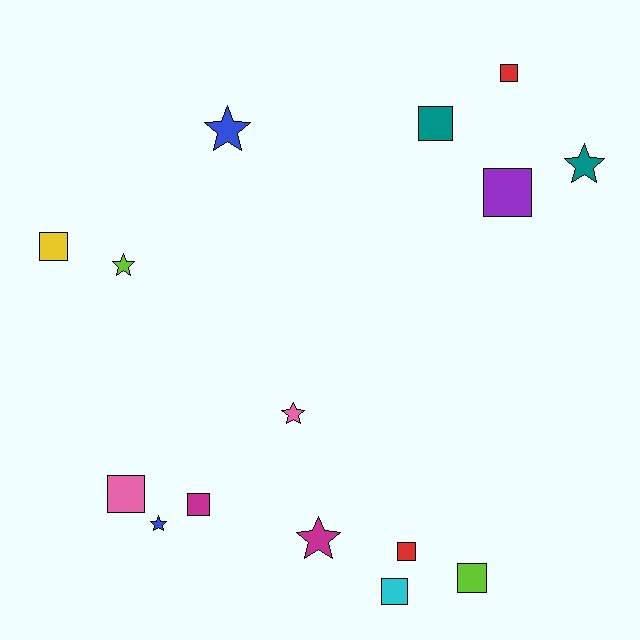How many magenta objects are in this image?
There are 2 magenta objects.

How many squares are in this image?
There are 9 squares.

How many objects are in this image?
There are 15 objects.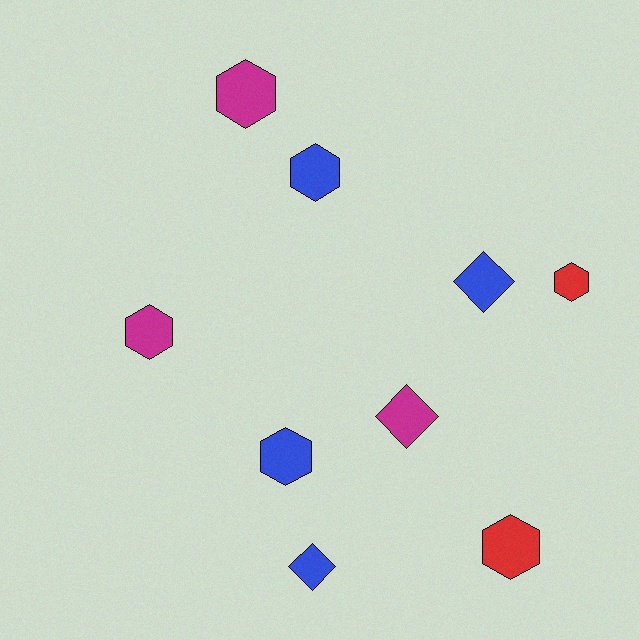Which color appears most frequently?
Blue, with 4 objects.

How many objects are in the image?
There are 9 objects.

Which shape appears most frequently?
Hexagon, with 6 objects.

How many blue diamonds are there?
There are 2 blue diamonds.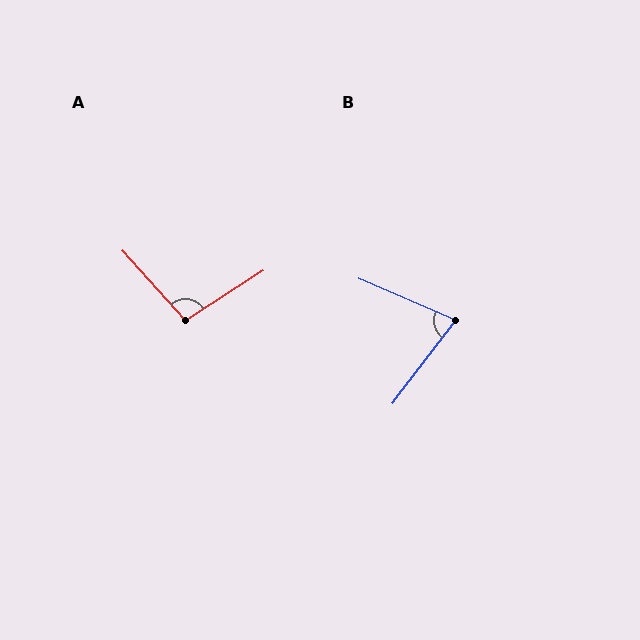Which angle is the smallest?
B, at approximately 76 degrees.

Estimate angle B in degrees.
Approximately 76 degrees.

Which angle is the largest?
A, at approximately 99 degrees.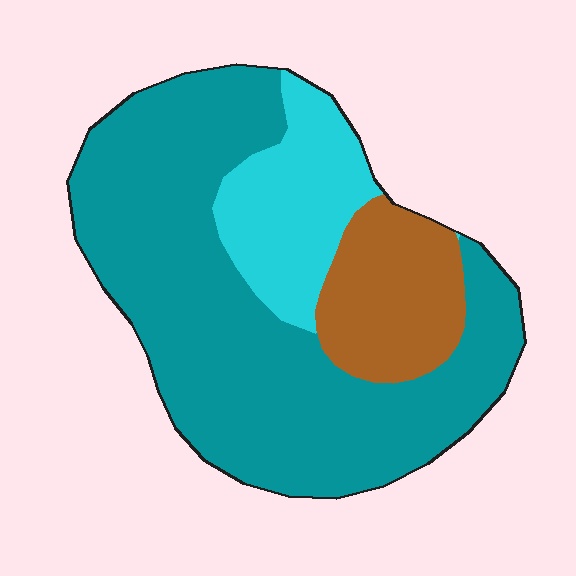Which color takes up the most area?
Teal, at roughly 65%.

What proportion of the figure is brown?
Brown covers around 15% of the figure.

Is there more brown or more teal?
Teal.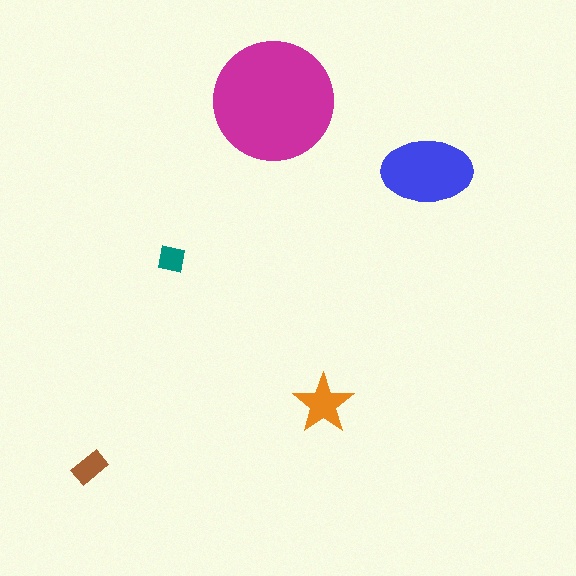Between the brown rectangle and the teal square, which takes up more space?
The brown rectangle.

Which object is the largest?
The magenta circle.